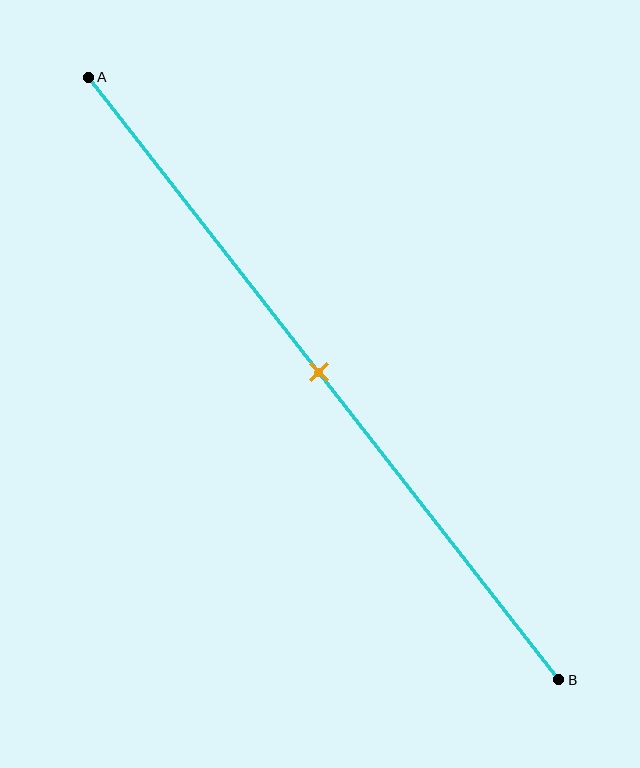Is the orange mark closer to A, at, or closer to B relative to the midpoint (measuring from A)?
The orange mark is approximately at the midpoint of segment AB.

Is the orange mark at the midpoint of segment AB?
Yes, the mark is approximately at the midpoint.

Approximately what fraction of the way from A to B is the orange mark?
The orange mark is approximately 50% of the way from A to B.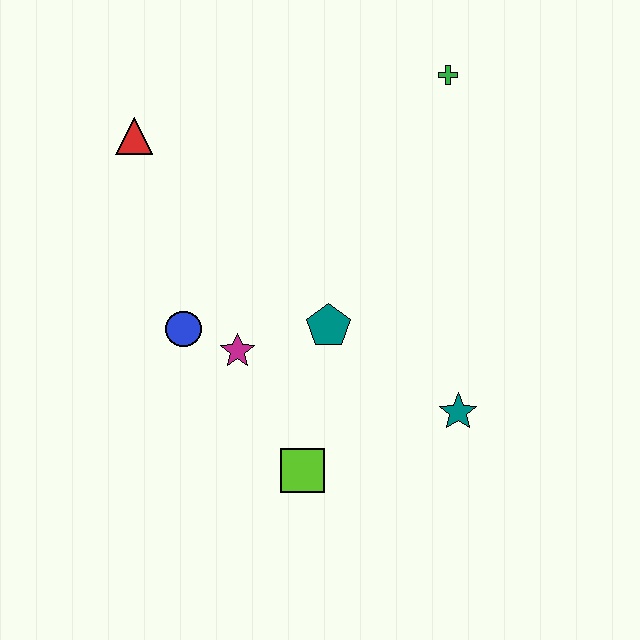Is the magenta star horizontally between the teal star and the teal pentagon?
No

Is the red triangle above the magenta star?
Yes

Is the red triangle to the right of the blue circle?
No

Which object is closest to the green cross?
The teal pentagon is closest to the green cross.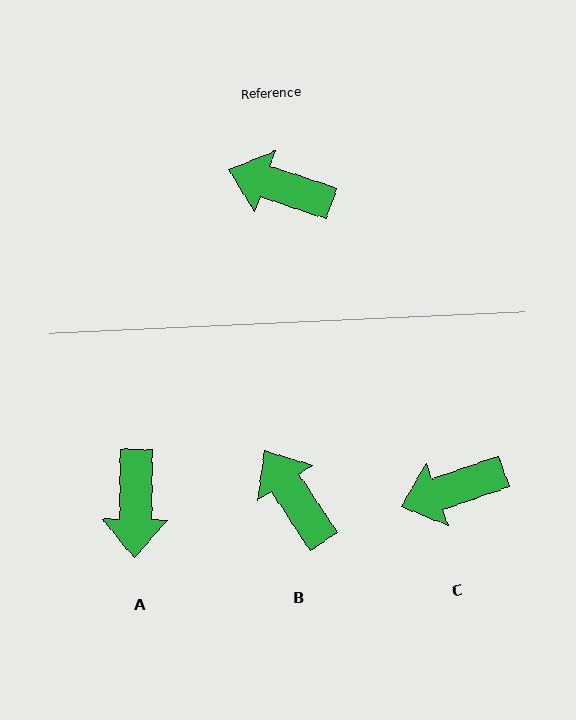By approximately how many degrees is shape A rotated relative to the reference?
Approximately 107 degrees counter-clockwise.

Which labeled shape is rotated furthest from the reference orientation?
A, about 107 degrees away.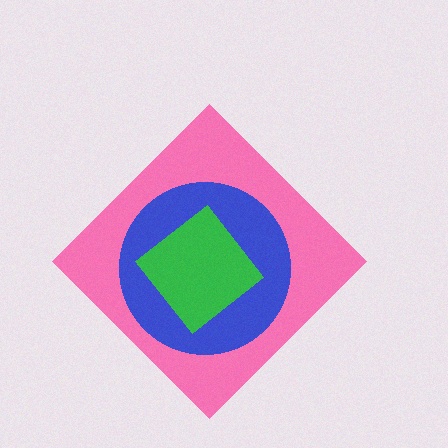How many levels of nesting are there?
3.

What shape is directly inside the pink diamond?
The blue circle.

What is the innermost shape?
The green diamond.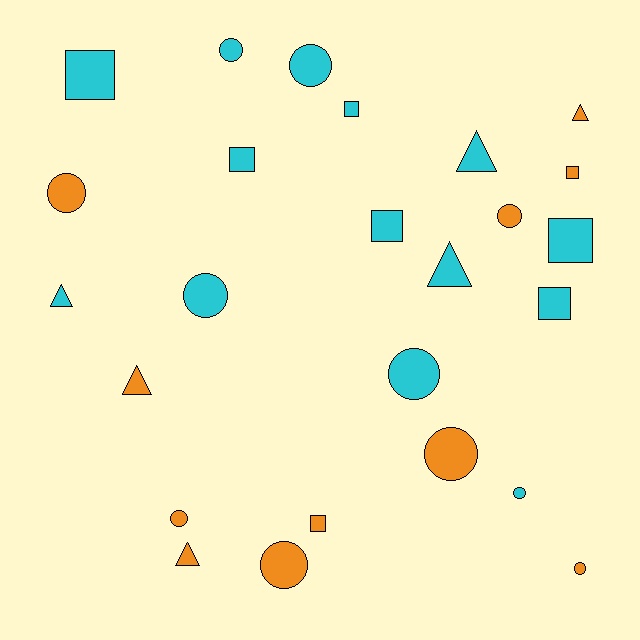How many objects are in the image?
There are 25 objects.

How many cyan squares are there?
There are 6 cyan squares.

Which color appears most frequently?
Cyan, with 14 objects.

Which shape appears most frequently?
Circle, with 11 objects.